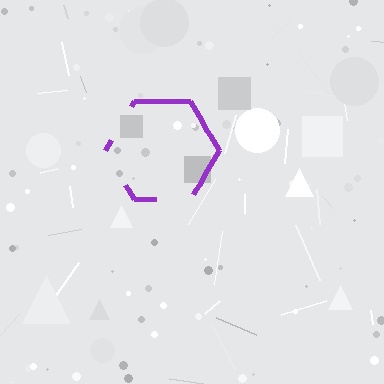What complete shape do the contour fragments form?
The contour fragments form a hexagon.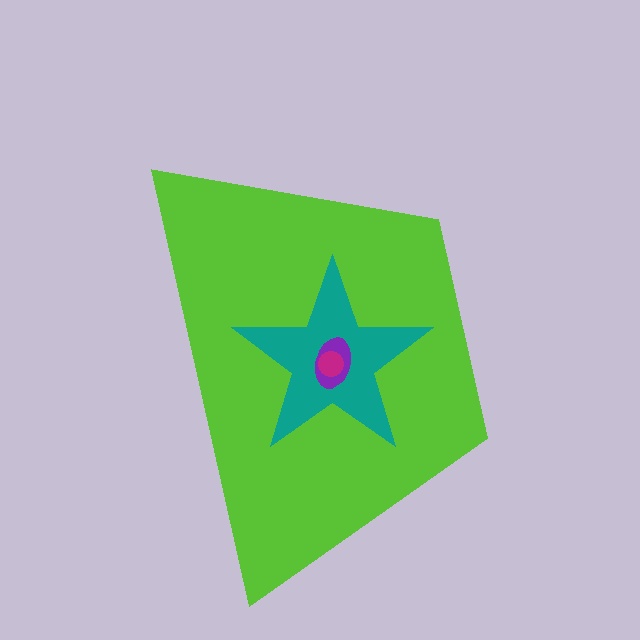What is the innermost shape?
The magenta circle.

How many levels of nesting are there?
4.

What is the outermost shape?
The lime trapezoid.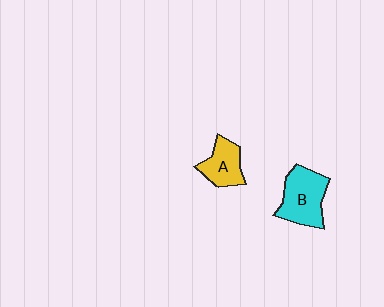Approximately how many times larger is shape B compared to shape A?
Approximately 1.4 times.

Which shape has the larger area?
Shape B (cyan).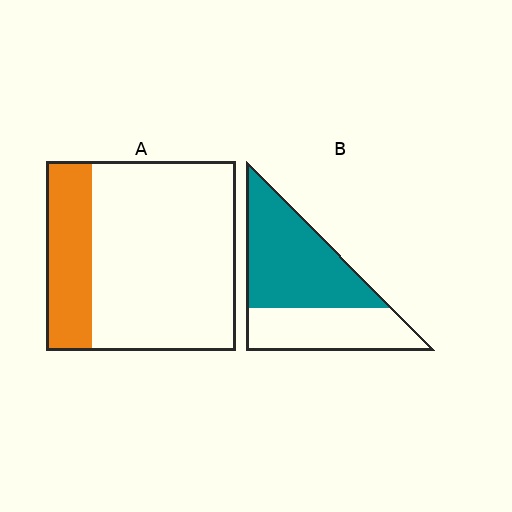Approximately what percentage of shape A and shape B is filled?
A is approximately 25% and B is approximately 60%.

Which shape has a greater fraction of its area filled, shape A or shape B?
Shape B.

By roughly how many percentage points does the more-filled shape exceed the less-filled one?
By roughly 35 percentage points (B over A).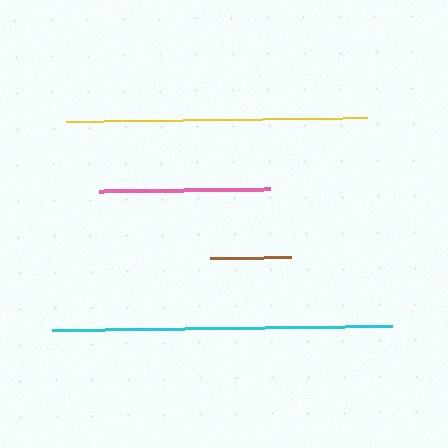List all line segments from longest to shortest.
From longest to shortest: cyan, yellow, pink, brown.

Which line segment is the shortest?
The brown line is the shortest at approximately 82 pixels.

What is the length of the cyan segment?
The cyan segment is approximately 340 pixels long.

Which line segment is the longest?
The cyan line is the longest at approximately 340 pixels.